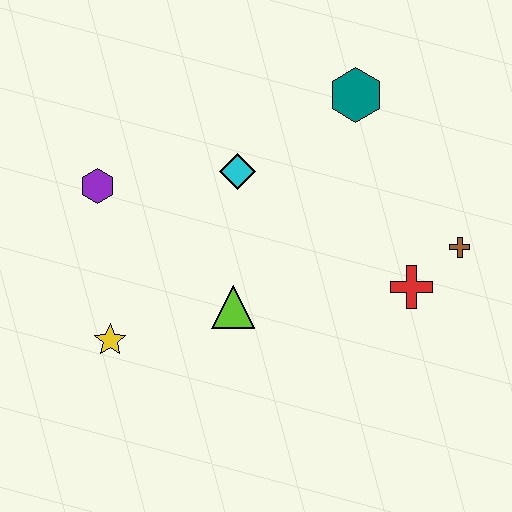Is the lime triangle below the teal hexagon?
Yes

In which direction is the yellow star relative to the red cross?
The yellow star is to the left of the red cross.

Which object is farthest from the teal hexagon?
The yellow star is farthest from the teal hexagon.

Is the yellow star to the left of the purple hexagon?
No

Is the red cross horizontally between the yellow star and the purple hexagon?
No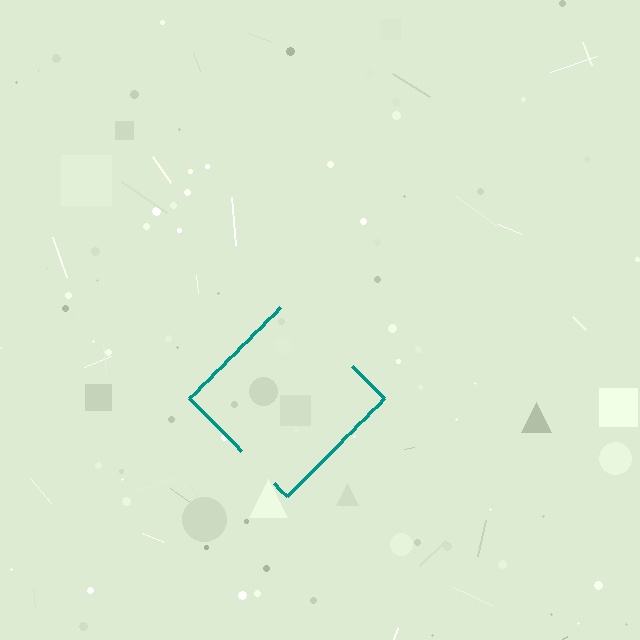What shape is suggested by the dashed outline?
The dashed outline suggests a diamond.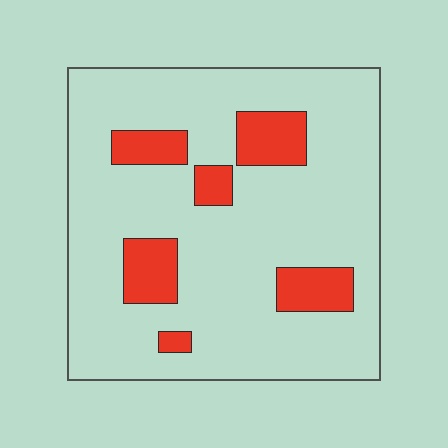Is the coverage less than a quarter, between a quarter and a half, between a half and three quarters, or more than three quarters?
Less than a quarter.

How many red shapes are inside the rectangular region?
6.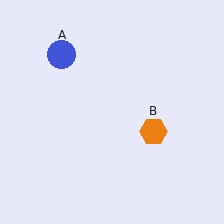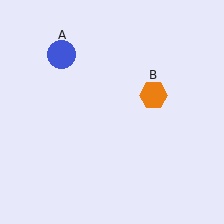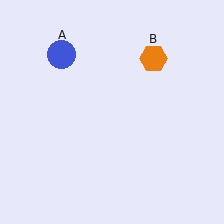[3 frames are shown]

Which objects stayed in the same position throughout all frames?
Blue circle (object A) remained stationary.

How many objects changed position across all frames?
1 object changed position: orange hexagon (object B).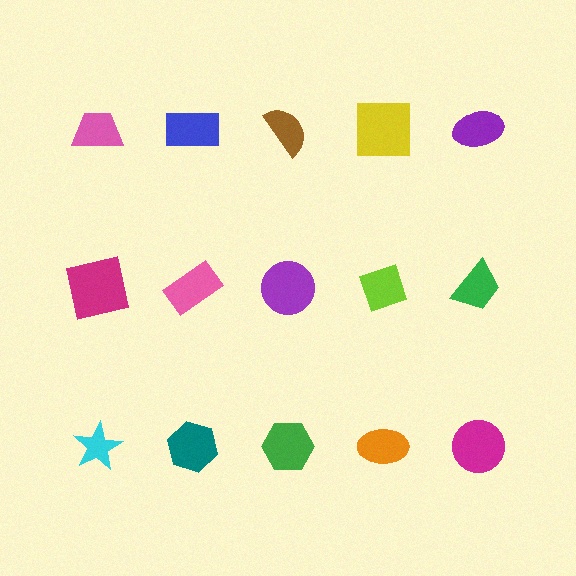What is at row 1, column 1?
A pink trapezoid.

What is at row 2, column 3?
A purple circle.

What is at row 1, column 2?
A blue rectangle.